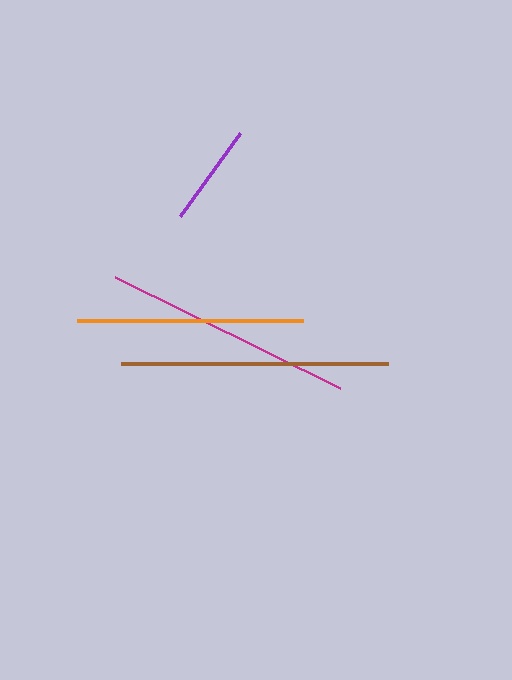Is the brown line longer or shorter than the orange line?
The brown line is longer than the orange line.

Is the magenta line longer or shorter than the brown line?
The brown line is longer than the magenta line.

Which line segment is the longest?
The brown line is the longest at approximately 267 pixels.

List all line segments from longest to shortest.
From longest to shortest: brown, magenta, orange, purple.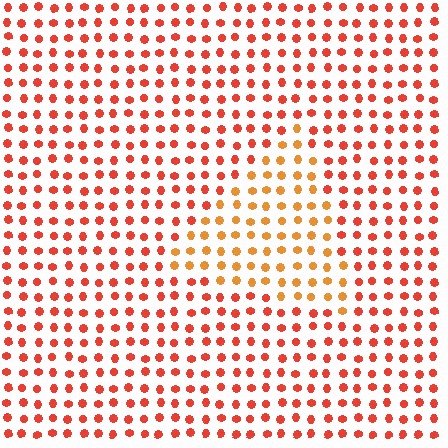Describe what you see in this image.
The image is filled with small red elements in a uniform arrangement. A triangle-shaped region is visible where the elements are tinted to a slightly different hue, forming a subtle color boundary.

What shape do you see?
I see a triangle.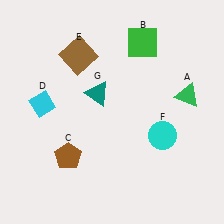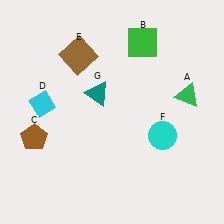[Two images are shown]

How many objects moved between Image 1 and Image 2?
1 object moved between the two images.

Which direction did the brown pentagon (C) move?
The brown pentagon (C) moved left.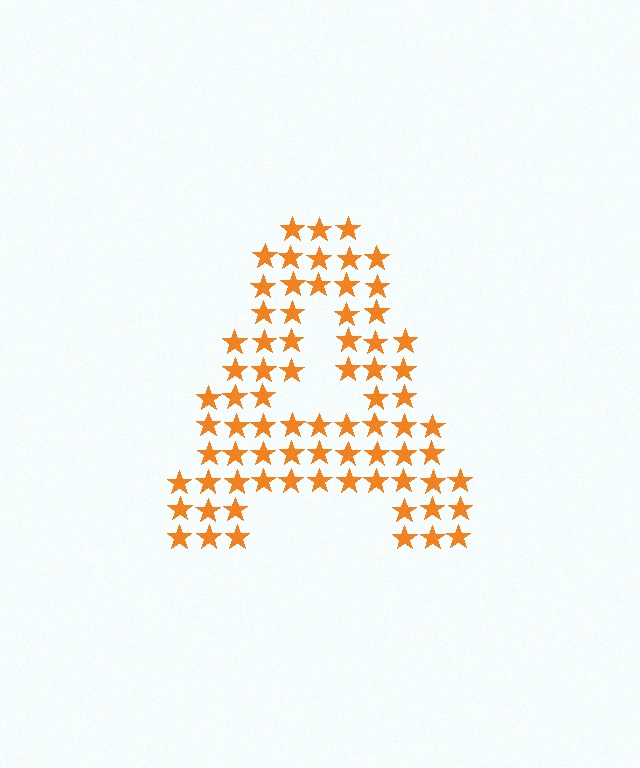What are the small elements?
The small elements are stars.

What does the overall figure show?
The overall figure shows the letter A.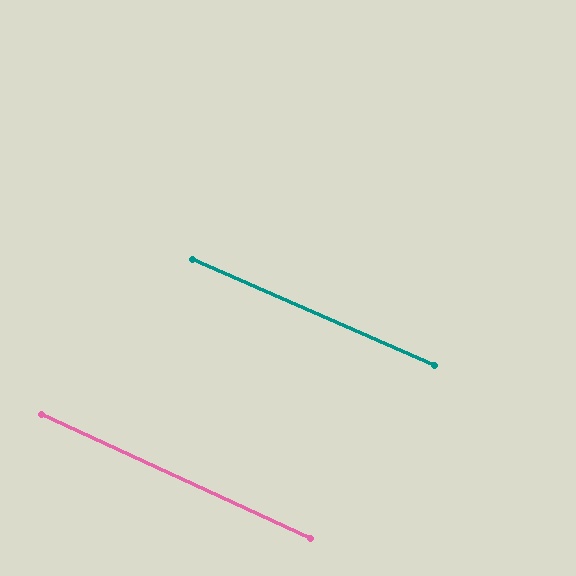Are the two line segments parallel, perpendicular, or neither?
Parallel — their directions differ by only 1.0°.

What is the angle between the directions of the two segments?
Approximately 1 degree.